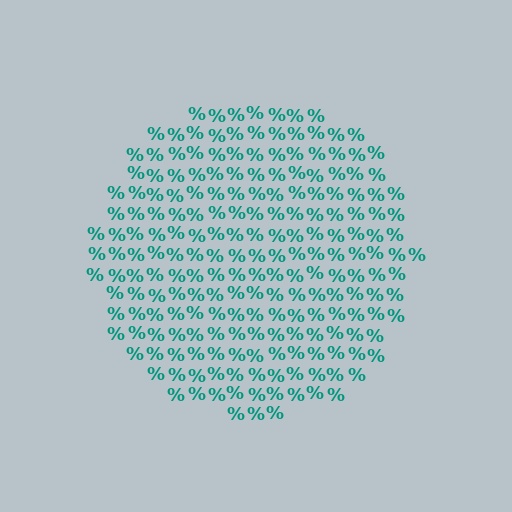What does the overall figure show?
The overall figure shows a circle.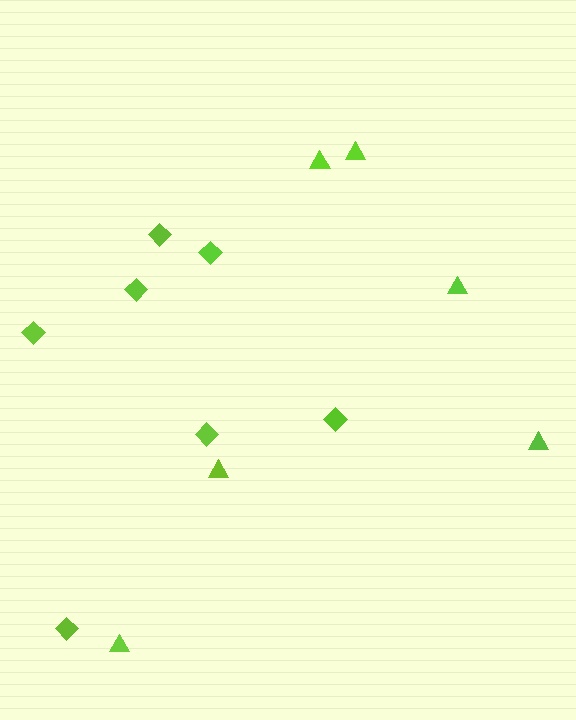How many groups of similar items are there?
There are 2 groups: one group of triangles (6) and one group of diamonds (7).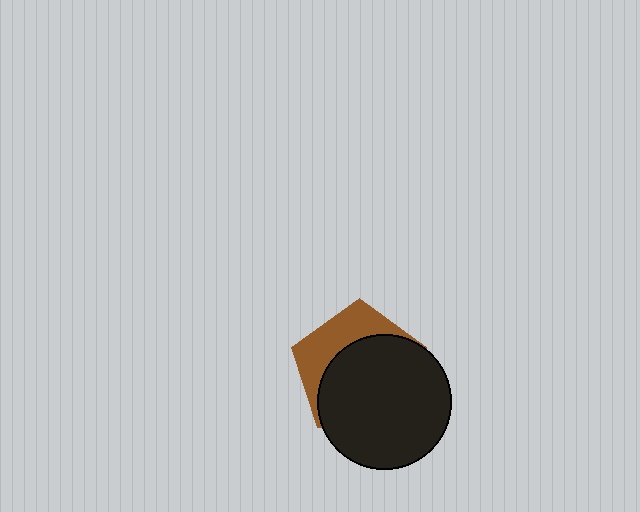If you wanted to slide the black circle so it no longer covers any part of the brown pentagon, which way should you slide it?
Slide it down — that is the most direct way to separate the two shapes.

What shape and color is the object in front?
The object in front is a black circle.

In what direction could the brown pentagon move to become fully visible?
The brown pentagon could move up. That would shift it out from behind the black circle entirely.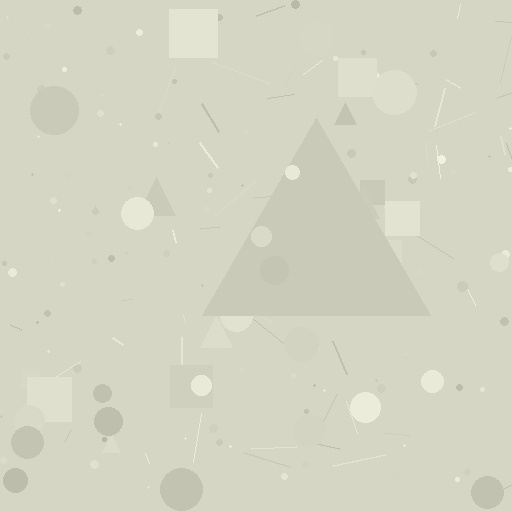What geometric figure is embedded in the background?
A triangle is embedded in the background.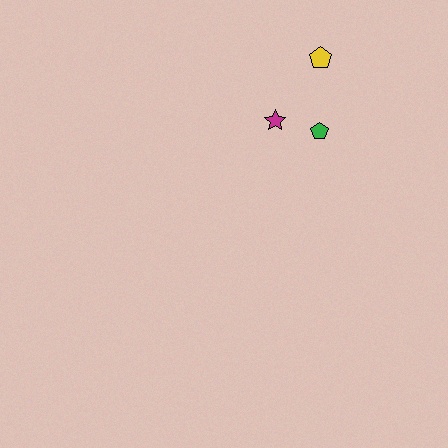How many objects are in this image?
There are 3 objects.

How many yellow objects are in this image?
There is 1 yellow object.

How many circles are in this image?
There are no circles.